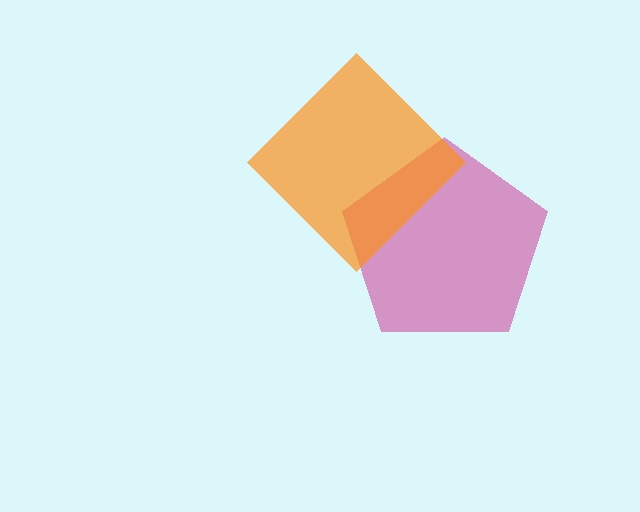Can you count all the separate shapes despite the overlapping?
Yes, there are 2 separate shapes.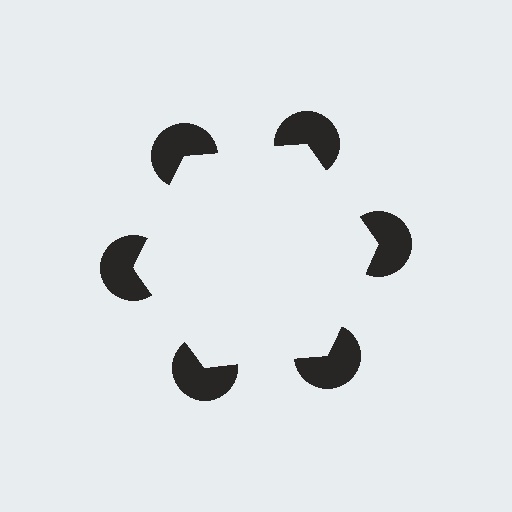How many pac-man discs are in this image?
There are 6 — one at each vertex of the illusory hexagon.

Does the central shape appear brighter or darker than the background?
It typically appears slightly brighter than the background, even though no actual brightness change is drawn.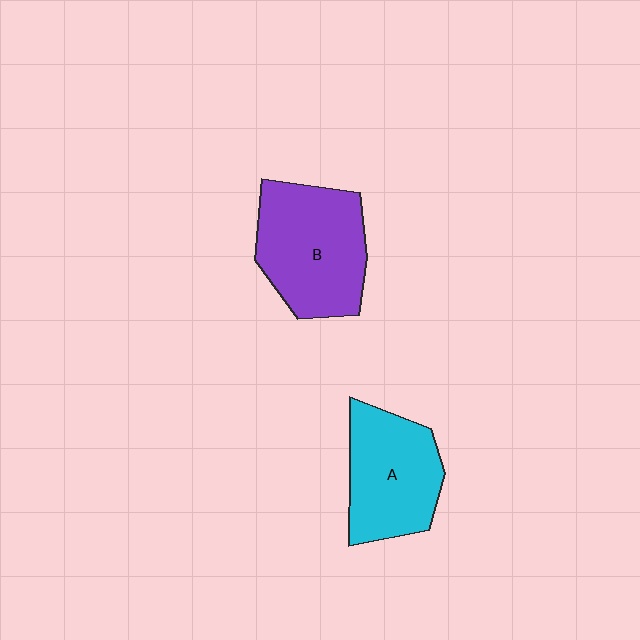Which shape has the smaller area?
Shape A (cyan).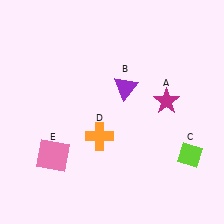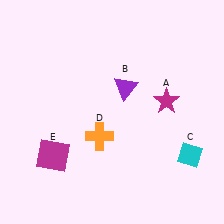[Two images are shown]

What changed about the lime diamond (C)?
In Image 1, C is lime. In Image 2, it changed to cyan.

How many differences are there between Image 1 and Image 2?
There are 2 differences between the two images.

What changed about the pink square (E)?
In Image 1, E is pink. In Image 2, it changed to magenta.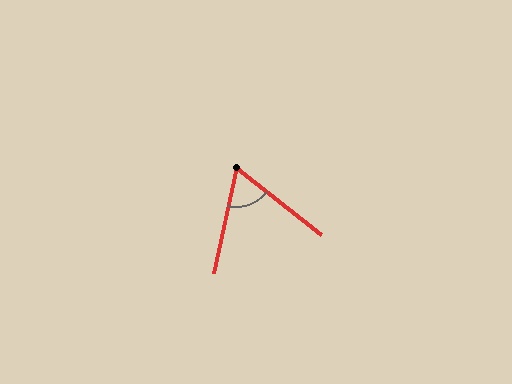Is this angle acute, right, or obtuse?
It is acute.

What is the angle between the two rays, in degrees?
Approximately 64 degrees.